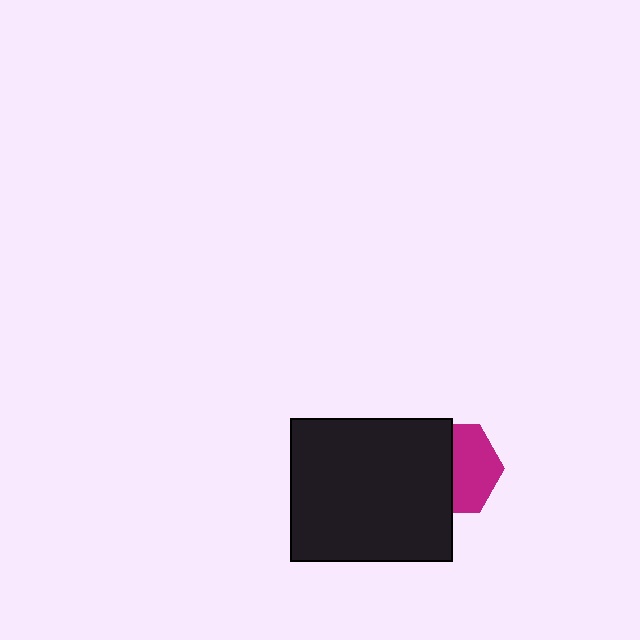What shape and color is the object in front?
The object in front is a black rectangle.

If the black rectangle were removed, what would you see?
You would see the complete magenta hexagon.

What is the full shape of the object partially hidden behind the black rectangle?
The partially hidden object is a magenta hexagon.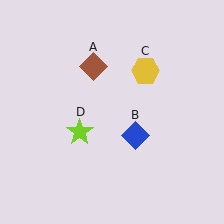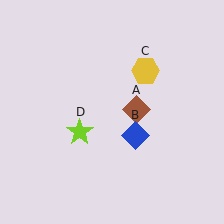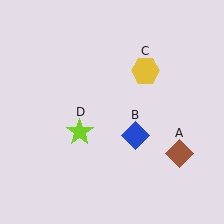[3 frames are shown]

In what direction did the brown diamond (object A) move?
The brown diamond (object A) moved down and to the right.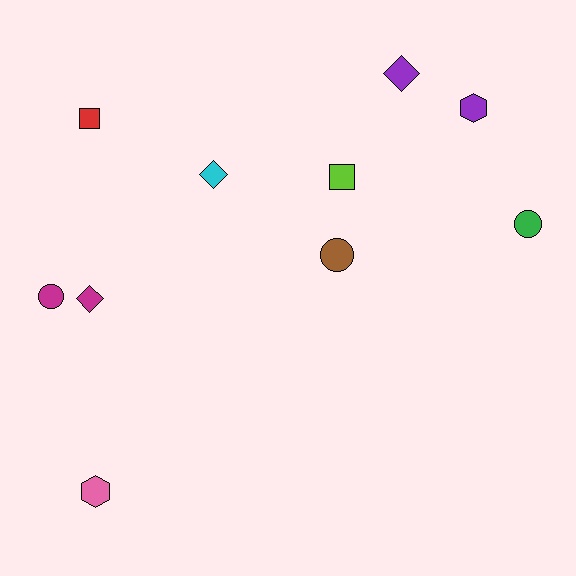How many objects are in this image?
There are 10 objects.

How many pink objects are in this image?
There is 1 pink object.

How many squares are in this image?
There are 2 squares.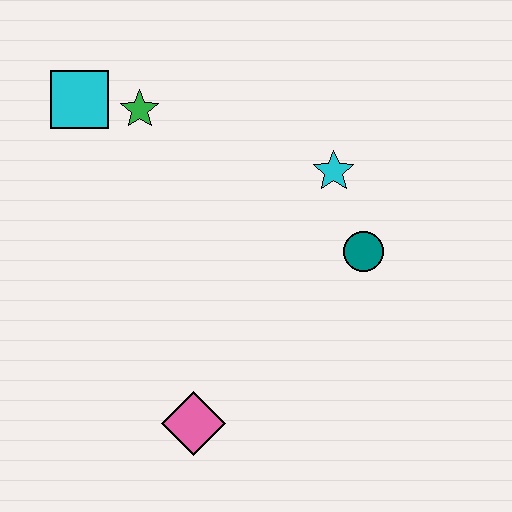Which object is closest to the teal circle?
The cyan star is closest to the teal circle.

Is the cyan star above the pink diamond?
Yes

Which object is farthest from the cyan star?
The pink diamond is farthest from the cyan star.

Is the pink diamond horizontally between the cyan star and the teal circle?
No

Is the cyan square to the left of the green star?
Yes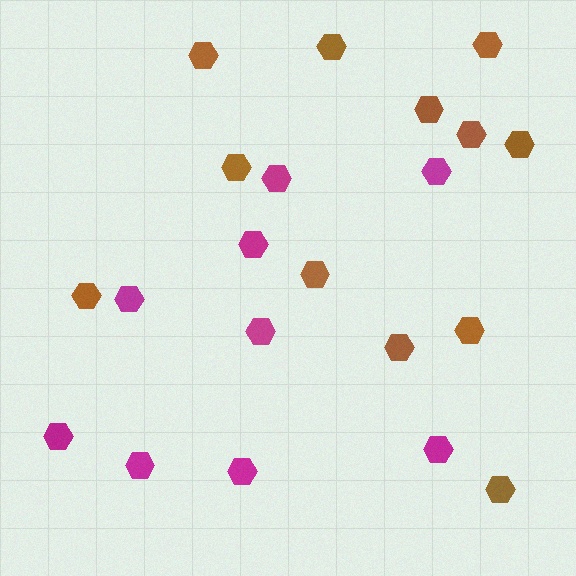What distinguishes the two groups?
There are 2 groups: one group of brown hexagons (12) and one group of magenta hexagons (9).